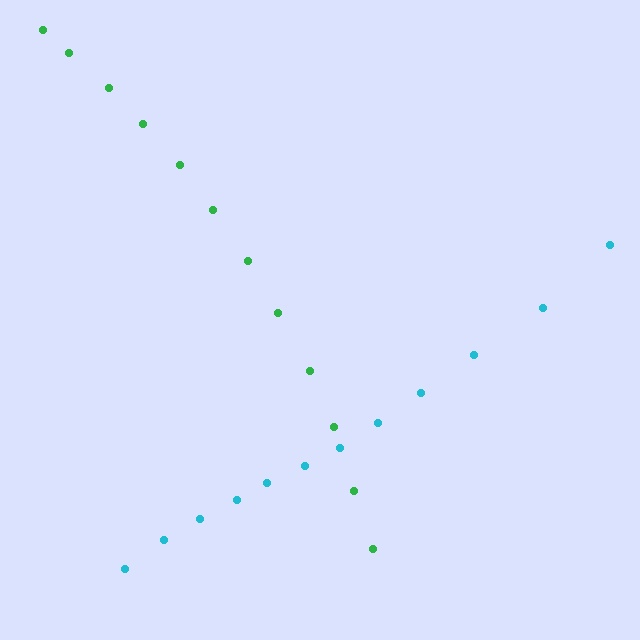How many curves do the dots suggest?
There are 2 distinct paths.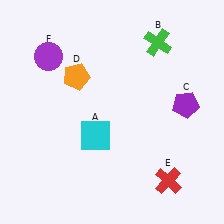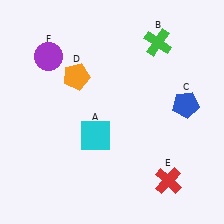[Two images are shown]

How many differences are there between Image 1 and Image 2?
There is 1 difference between the two images.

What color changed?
The pentagon (C) changed from purple in Image 1 to blue in Image 2.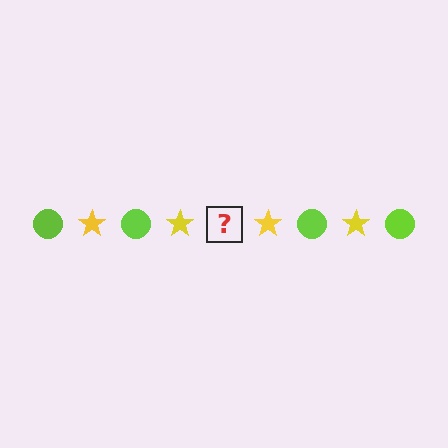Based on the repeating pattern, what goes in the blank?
The blank should be a lime circle.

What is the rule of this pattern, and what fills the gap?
The rule is that the pattern alternates between lime circle and yellow star. The gap should be filled with a lime circle.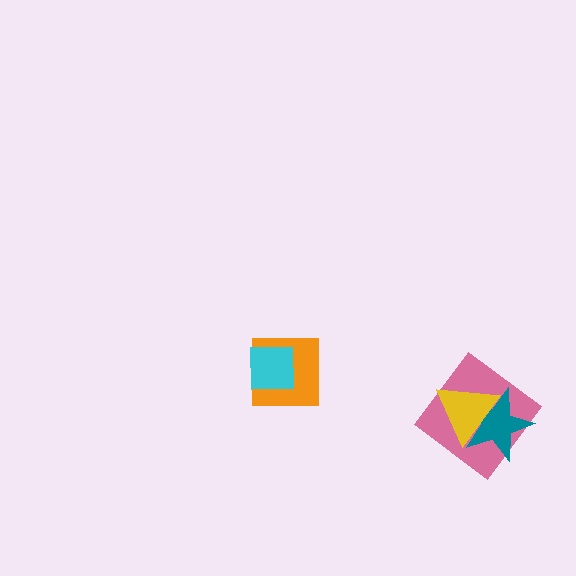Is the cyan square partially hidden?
No, no other shape covers it.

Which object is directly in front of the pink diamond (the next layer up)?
The teal star is directly in front of the pink diamond.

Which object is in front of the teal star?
The yellow triangle is in front of the teal star.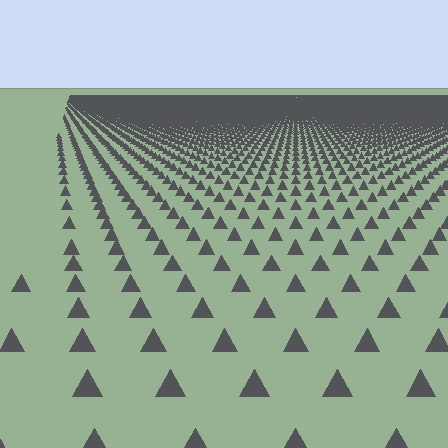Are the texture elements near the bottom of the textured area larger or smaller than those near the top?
Larger. Near the bottom, elements are closer to the viewer and appear at a bigger on-screen size.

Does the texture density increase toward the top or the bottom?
Density increases toward the top.